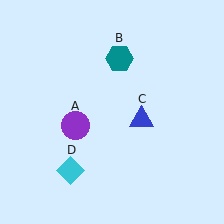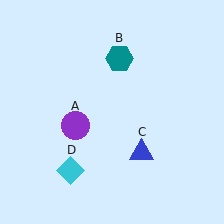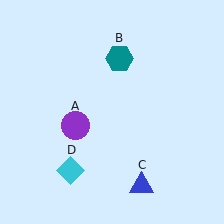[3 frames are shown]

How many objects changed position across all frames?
1 object changed position: blue triangle (object C).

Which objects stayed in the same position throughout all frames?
Purple circle (object A) and teal hexagon (object B) and cyan diamond (object D) remained stationary.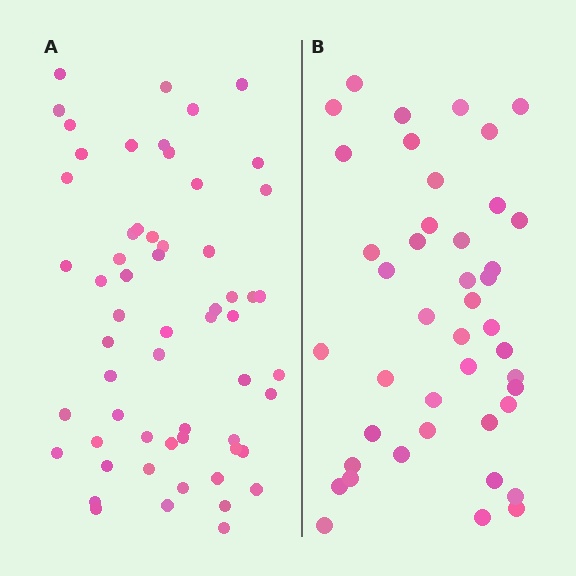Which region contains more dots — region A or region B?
Region A (the left region) has more dots.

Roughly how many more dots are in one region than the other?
Region A has approximately 15 more dots than region B.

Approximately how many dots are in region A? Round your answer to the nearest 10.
About 60 dots. (The exact count is 59, which rounds to 60.)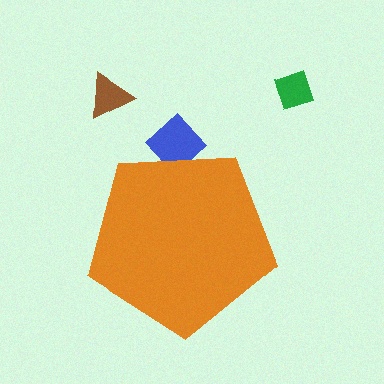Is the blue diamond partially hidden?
Yes, the blue diamond is partially hidden behind the orange pentagon.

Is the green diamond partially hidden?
No, the green diamond is fully visible.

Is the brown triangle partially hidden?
No, the brown triangle is fully visible.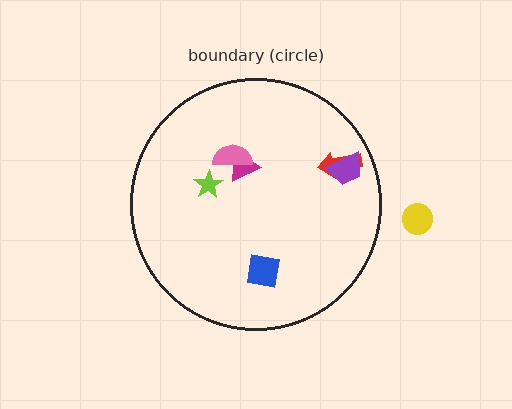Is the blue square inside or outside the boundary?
Inside.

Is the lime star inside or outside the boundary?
Inside.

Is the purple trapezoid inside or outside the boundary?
Inside.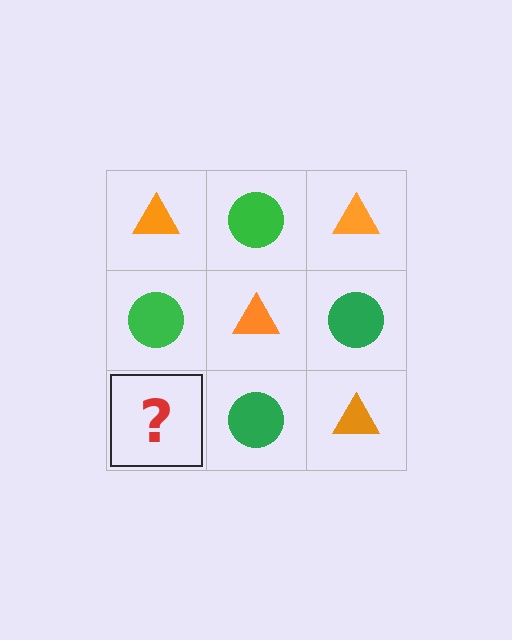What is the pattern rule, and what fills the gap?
The rule is that it alternates orange triangle and green circle in a checkerboard pattern. The gap should be filled with an orange triangle.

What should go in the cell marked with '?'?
The missing cell should contain an orange triangle.